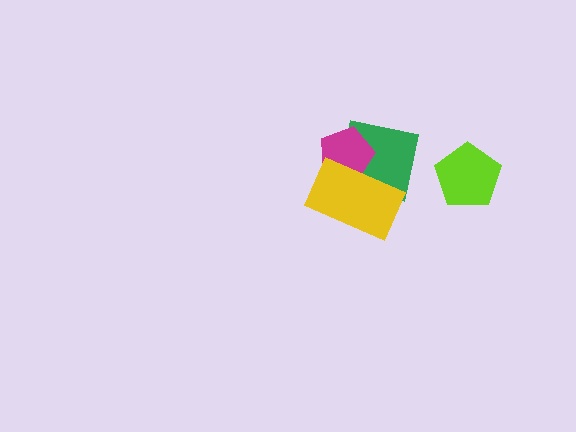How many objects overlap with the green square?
2 objects overlap with the green square.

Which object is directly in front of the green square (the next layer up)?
The magenta pentagon is directly in front of the green square.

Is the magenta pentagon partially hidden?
Yes, it is partially covered by another shape.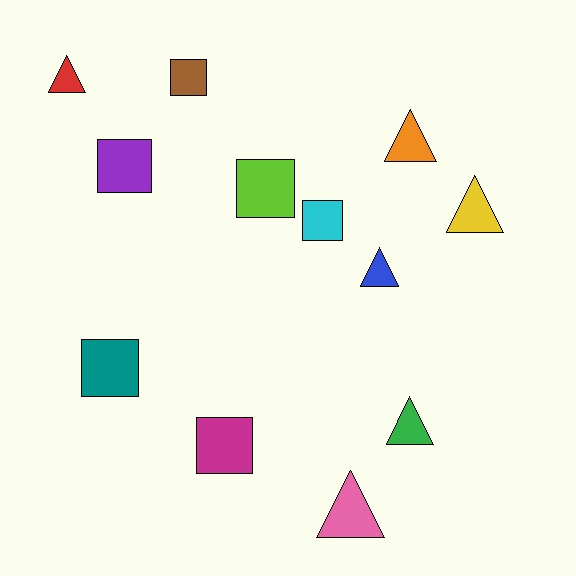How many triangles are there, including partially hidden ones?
There are 6 triangles.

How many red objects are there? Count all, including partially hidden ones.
There is 1 red object.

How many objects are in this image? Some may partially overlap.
There are 12 objects.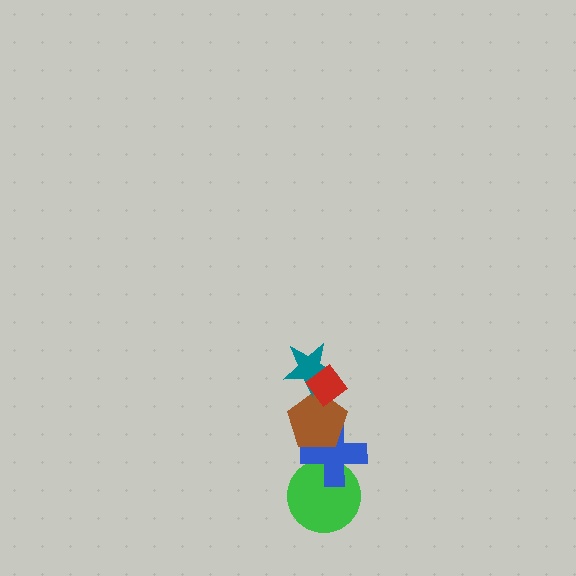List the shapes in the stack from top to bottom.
From top to bottom: the red diamond, the teal star, the brown pentagon, the blue cross, the green circle.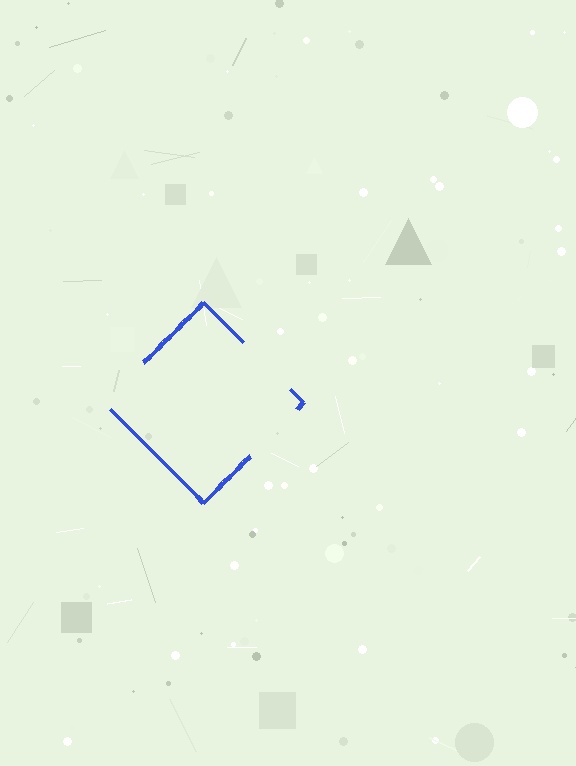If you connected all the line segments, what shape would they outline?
They would outline a diamond.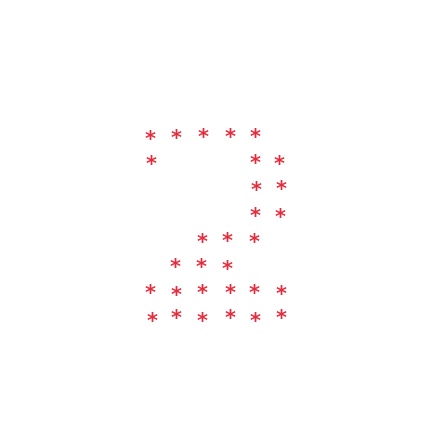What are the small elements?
The small elements are asterisks.